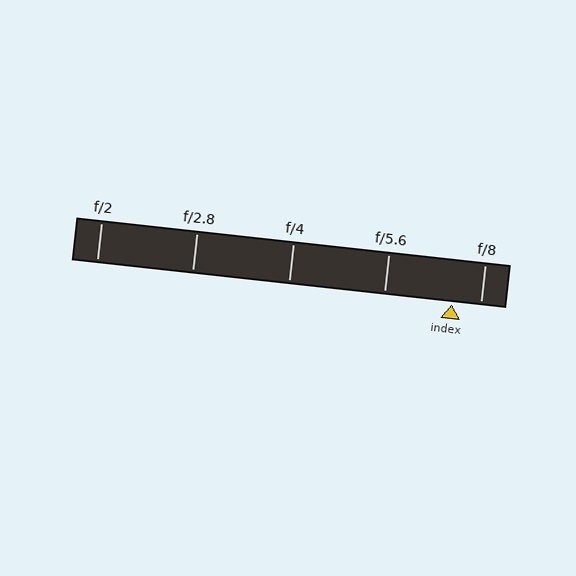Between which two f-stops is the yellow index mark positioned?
The index mark is between f/5.6 and f/8.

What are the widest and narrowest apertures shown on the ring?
The widest aperture shown is f/2 and the narrowest is f/8.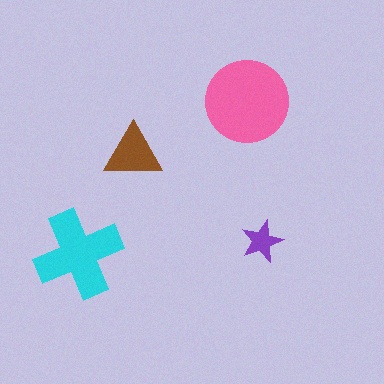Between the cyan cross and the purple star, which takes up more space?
The cyan cross.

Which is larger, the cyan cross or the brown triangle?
The cyan cross.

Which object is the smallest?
The purple star.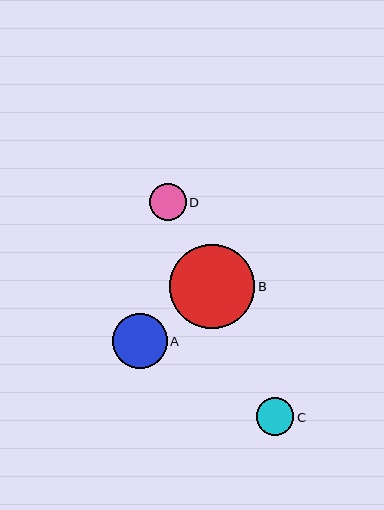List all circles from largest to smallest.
From largest to smallest: B, A, C, D.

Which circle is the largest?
Circle B is the largest with a size of approximately 85 pixels.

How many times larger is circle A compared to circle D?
Circle A is approximately 1.5 times the size of circle D.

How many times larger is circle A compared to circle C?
Circle A is approximately 1.5 times the size of circle C.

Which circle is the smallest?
Circle D is the smallest with a size of approximately 37 pixels.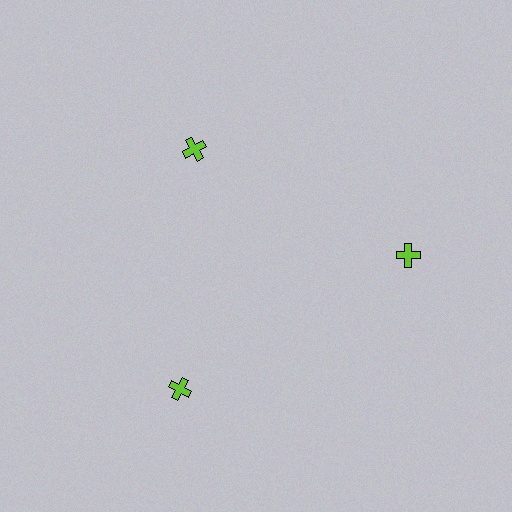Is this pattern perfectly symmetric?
No. The 3 lime crosses are arranged in a ring, but one element near the 11 o'clock position is pulled inward toward the center, breaking the 3-fold rotational symmetry.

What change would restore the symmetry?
The symmetry would be restored by moving it outward, back onto the ring so that all 3 crosses sit at equal angles and equal distance from the center.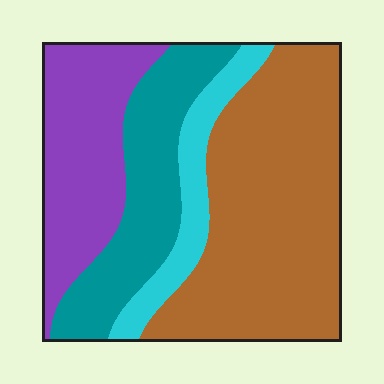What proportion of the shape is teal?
Teal covers around 20% of the shape.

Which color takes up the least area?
Cyan, at roughly 10%.